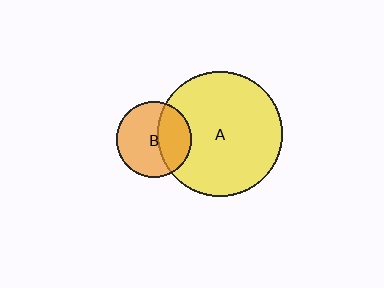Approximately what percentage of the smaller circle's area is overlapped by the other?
Approximately 40%.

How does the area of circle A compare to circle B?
Approximately 2.8 times.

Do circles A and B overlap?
Yes.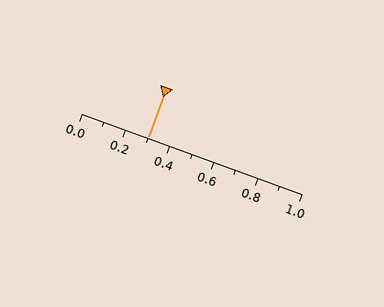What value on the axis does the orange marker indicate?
The marker indicates approximately 0.3.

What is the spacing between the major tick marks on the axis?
The major ticks are spaced 0.2 apart.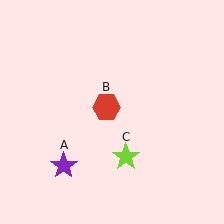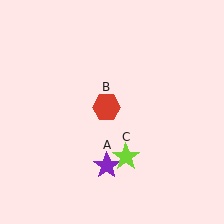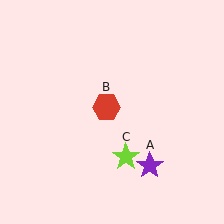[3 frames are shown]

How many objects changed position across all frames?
1 object changed position: purple star (object A).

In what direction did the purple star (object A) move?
The purple star (object A) moved right.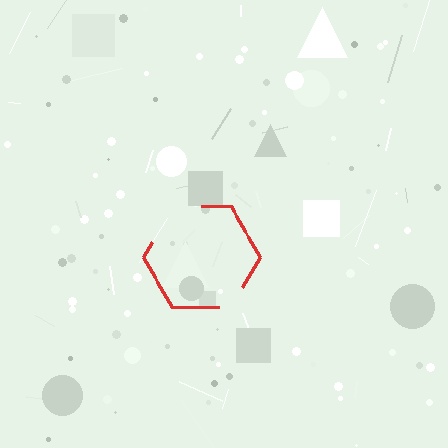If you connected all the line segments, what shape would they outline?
They would outline a hexagon.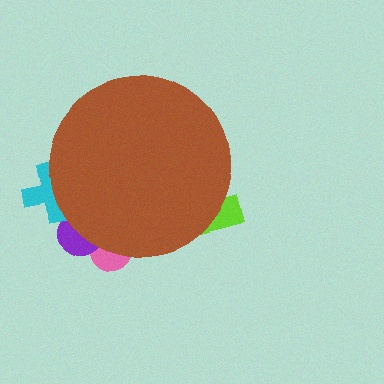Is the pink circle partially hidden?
Yes, the pink circle is partially hidden behind the brown circle.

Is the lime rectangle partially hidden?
Yes, the lime rectangle is partially hidden behind the brown circle.